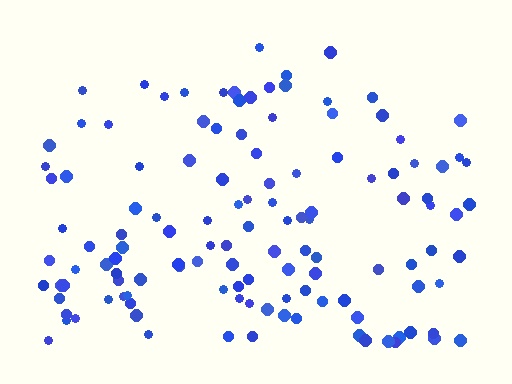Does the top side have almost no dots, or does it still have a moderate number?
Still a moderate number, just noticeably fewer than the bottom.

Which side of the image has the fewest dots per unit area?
The top.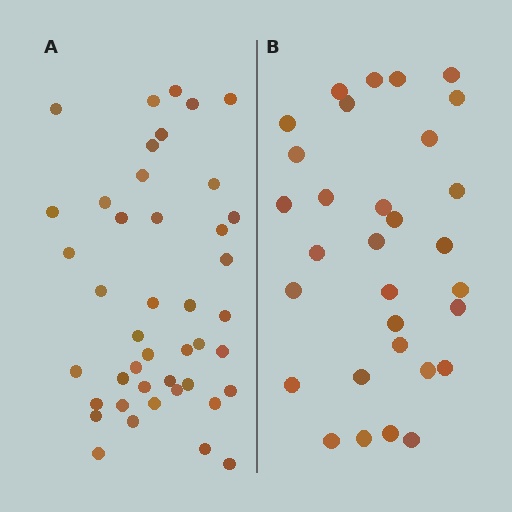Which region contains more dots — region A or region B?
Region A (the left region) has more dots.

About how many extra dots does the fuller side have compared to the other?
Region A has roughly 12 or so more dots than region B.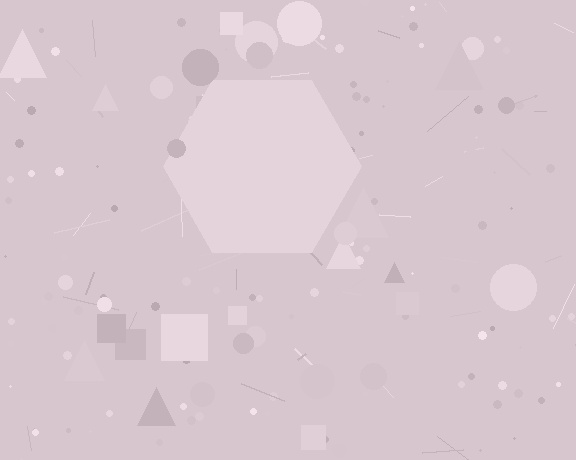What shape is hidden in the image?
A hexagon is hidden in the image.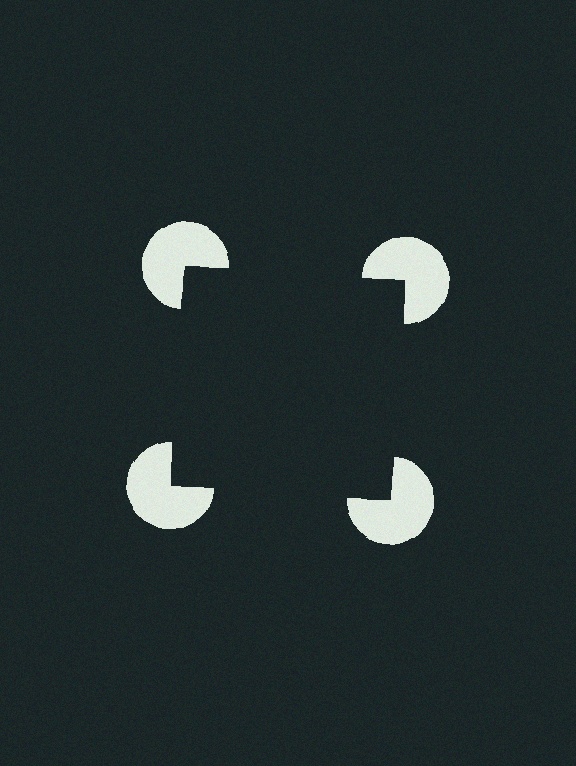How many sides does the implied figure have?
4 sides.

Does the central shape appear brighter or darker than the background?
It typically appears slightly darker than the background, even though no actual brightness change is drawn.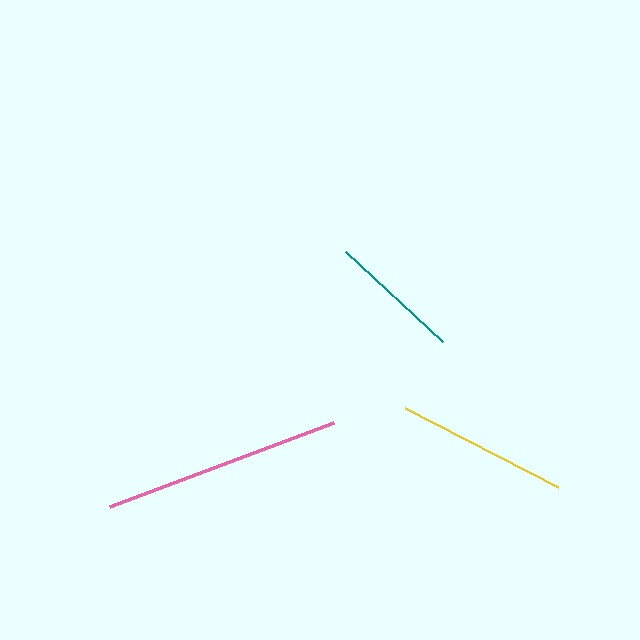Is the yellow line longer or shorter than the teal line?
The yellow line is longer than the teal line.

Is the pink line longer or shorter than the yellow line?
The pink line is longer than the yellow line.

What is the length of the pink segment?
The pink segment is approximately 240 pixels long.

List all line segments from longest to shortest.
From longest to shortest: pink, yellow, teal.